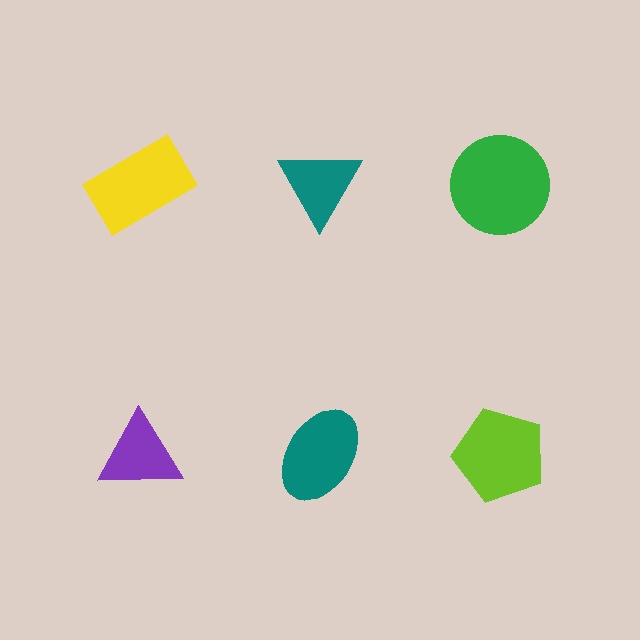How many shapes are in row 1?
3 shapes.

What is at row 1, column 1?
A yellow rectangle.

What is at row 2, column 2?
A teal ellipse.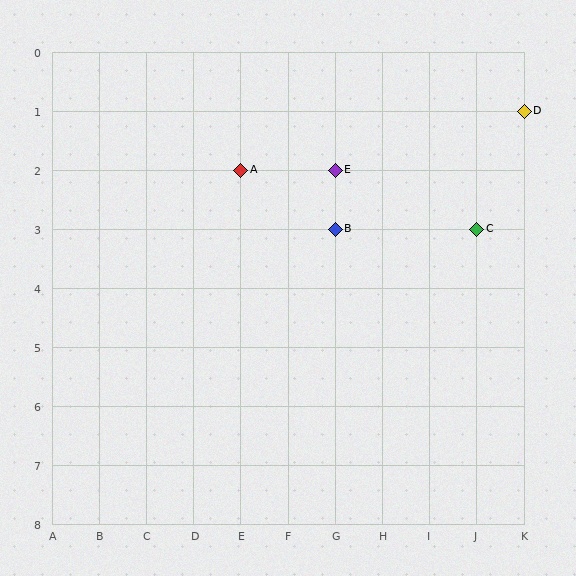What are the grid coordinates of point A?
Point A is at grid coordinates (E, 2).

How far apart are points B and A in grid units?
Points B and A are 2 columns and 1 row apart (about 2.2 grid units diagonally).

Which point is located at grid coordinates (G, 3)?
Point B is at (G, 3).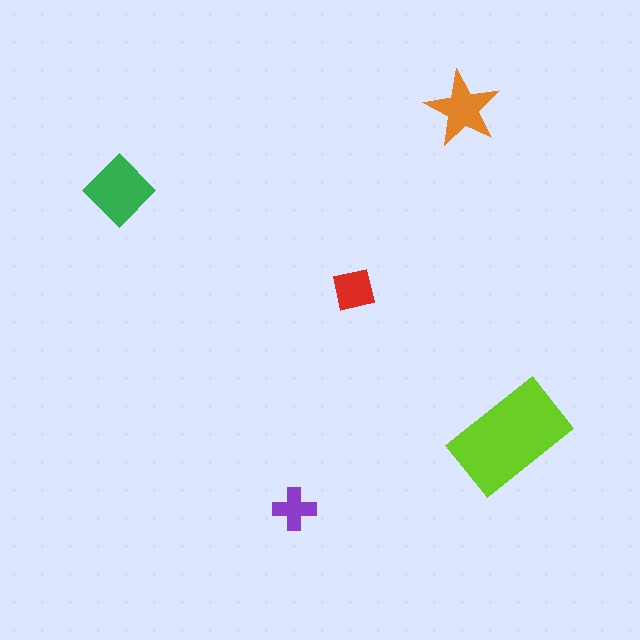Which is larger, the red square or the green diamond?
The green diamond.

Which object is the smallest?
The purple cross.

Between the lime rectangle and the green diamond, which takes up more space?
The lime rectangle.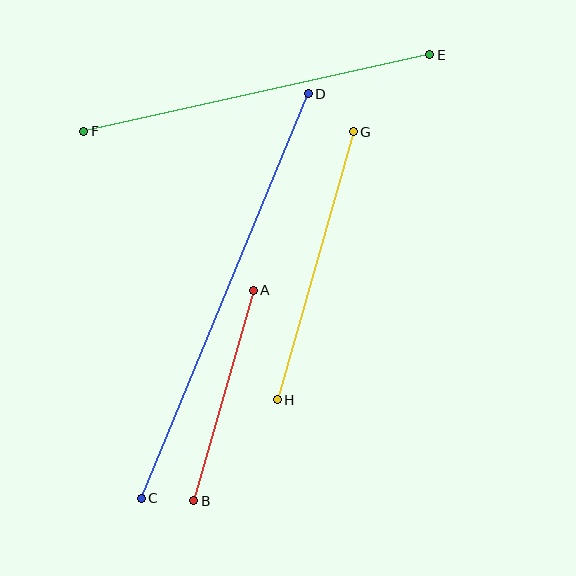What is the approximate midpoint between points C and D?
The midpoint is at approximately (225, 296) pixels.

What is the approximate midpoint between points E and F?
The midpoint is at approximately (257, 93) pixels.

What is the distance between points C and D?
The distance is approximately 437 pixels.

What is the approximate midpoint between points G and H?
The midpoint is at approximately (315, 266) pixels.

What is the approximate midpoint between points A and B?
The midpoint is at approximately (224, 396) pixels.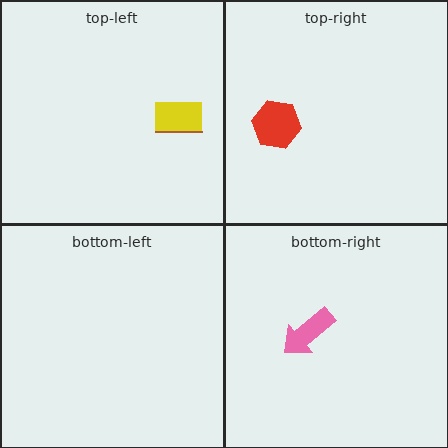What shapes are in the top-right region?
The red hexagon.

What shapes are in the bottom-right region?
The pink arrow.